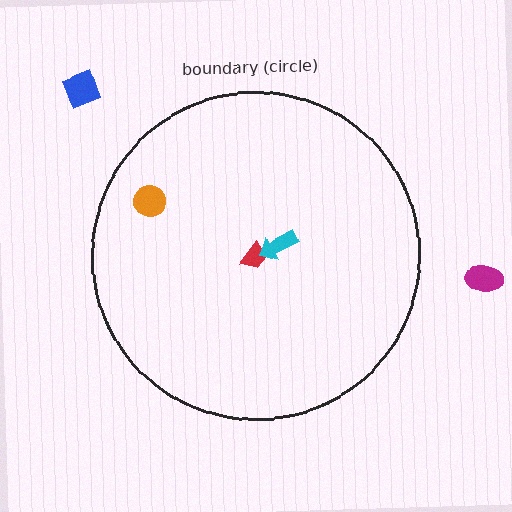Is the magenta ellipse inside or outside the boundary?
Outside.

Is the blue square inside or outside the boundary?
Outside.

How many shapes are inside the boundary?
3 inside, 2 outside.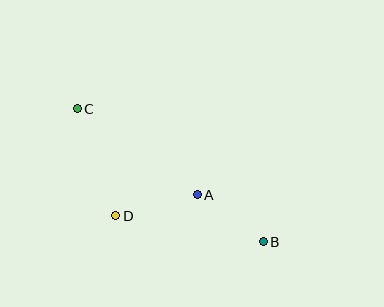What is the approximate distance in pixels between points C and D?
The distance between C and D is approximately 114 pixels.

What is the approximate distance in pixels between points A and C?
The distance between A and C is approximately 148 pixels.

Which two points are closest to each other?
Points A and B are closest to each other.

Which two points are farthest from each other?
Points B and C are farthest from each other.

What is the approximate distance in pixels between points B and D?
The distance between B and D is approximately 150 pixels.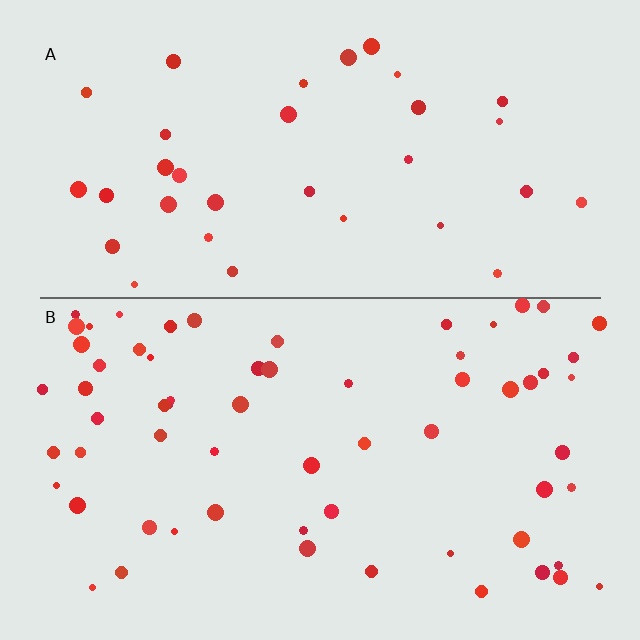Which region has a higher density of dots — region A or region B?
B (the bottom).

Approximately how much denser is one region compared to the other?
Approximately 1.9× — region B over region A.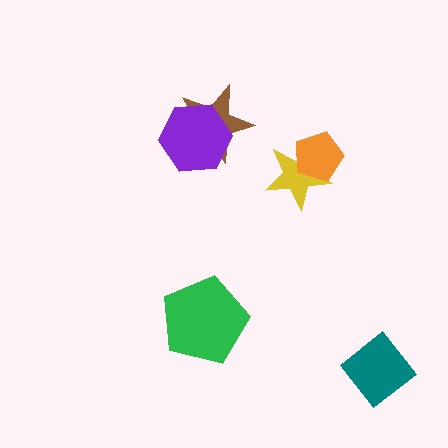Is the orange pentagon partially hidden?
No, no other shape covers it.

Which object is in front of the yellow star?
The orange pentagon is in front of the yellow star.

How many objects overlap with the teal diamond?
0 objects overlap with the teal diamond.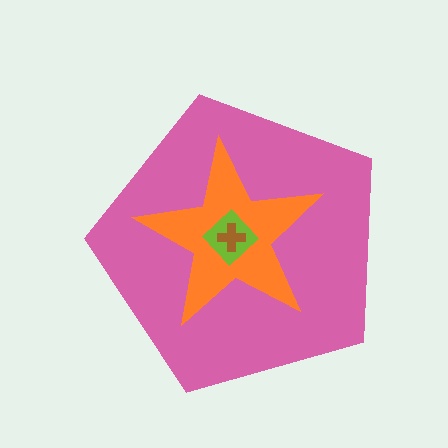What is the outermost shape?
The pink pentagon.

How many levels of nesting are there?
4.